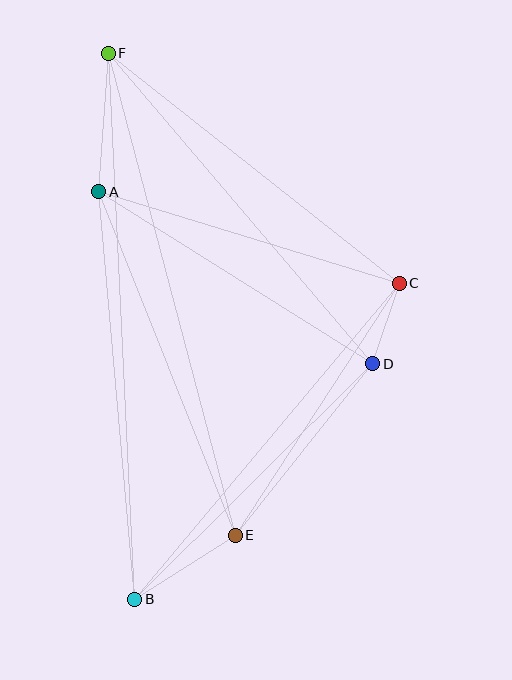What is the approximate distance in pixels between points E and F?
The distance between E and F is approximately 499 pixels.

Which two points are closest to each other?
Points C and D are closest to each other.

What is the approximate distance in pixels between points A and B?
The distance between A and B is approximately 409 pixels.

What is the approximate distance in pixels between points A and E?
The distance between A and E is approximately 370 pixels.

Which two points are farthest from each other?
Points B and F are farthest from each other.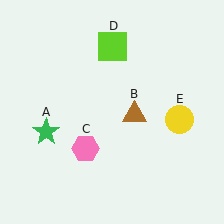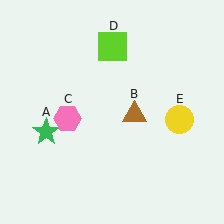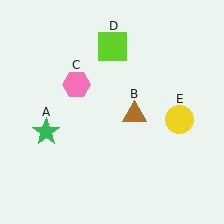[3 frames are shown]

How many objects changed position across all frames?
1 object changed position: pink hexagon (object C).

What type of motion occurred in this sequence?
The pink hexagon (object C) rotated clockwise around the center of the scene.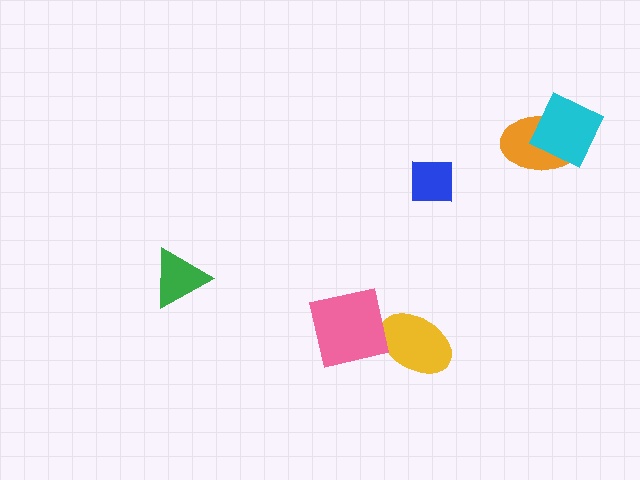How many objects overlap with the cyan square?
1 object overlaps with the cyan square.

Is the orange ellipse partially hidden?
Yes, it is partially covered by another shape.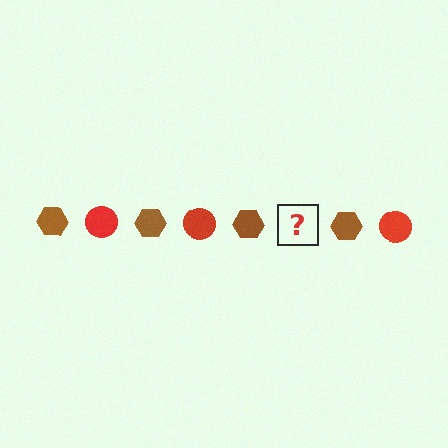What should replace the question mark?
The question mark should be replaced with a red circle.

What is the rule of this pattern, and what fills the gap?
The rule is that the pattern alternates between brown hexagon and red circle. The gap should be filled with a red circle.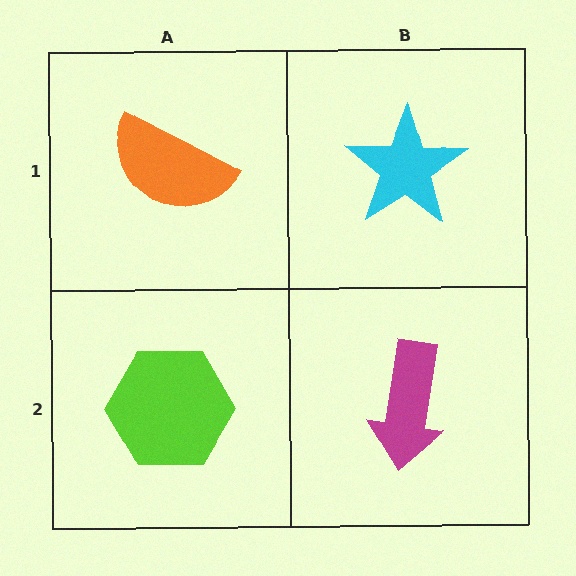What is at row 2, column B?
A magenta arrow.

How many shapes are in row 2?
2 shapes.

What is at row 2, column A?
A lime hexagon.